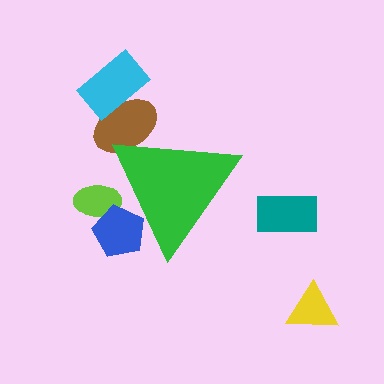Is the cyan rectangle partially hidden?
No, the cyan rectangle is fully visible.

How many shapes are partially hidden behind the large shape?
3 shapes are partially hidden.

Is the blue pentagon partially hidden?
Yes, the blue pentagon is partially hidden behind the green triangle.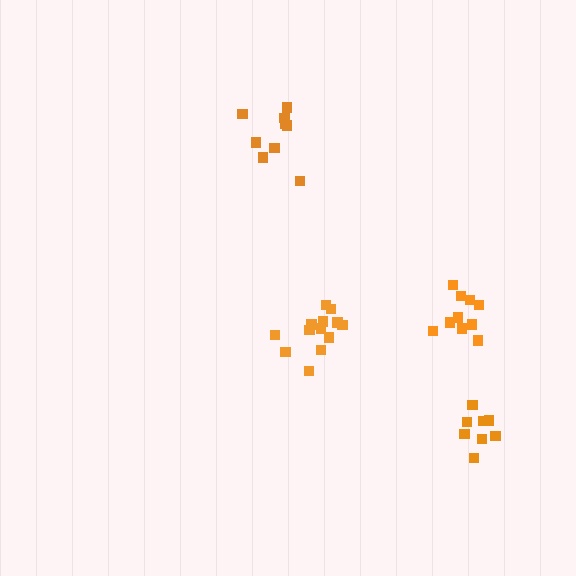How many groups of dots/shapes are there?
There are 4 groups.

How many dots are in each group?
Group 1: 8 dots, Group 2: 10 dots, Group 3: 10 dots, Group 4: 13 dots (41 total).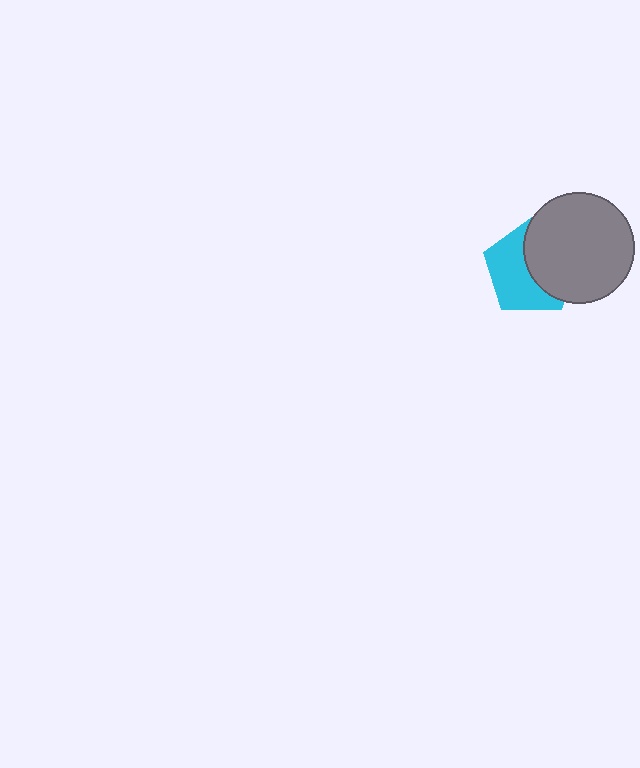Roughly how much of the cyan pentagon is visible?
About half of it is visible (roughly 53%).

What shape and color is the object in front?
The object in front is a gray circle.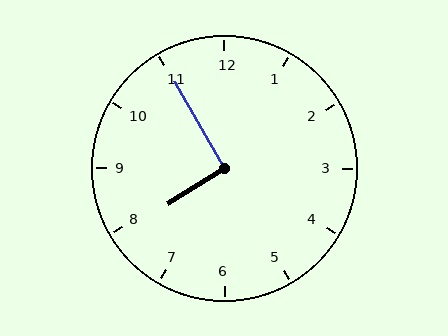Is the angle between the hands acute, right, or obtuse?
It is right.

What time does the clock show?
7:55.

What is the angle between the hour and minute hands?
Approximately 92 degrees.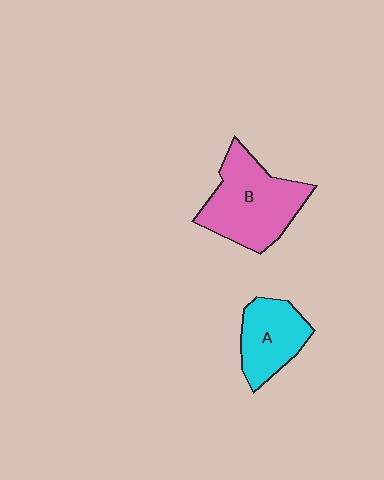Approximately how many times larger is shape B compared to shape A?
Approximately 1.5 times.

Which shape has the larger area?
Shape B (pink).